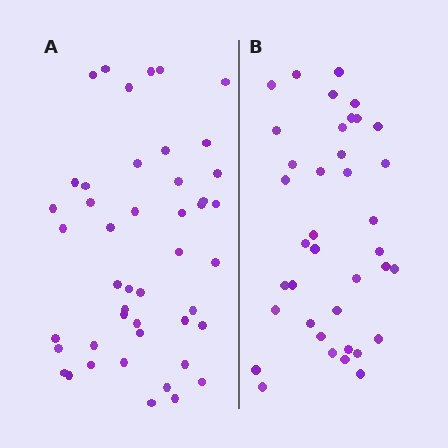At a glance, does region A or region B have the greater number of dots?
Region A (the left region) has more dots.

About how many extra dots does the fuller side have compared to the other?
Region A has roughly 8 or so more dots than region B.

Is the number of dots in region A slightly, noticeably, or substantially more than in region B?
Region A has only slightly more — the two regions are fairly close. The ratio is roughly 1.2 to 1.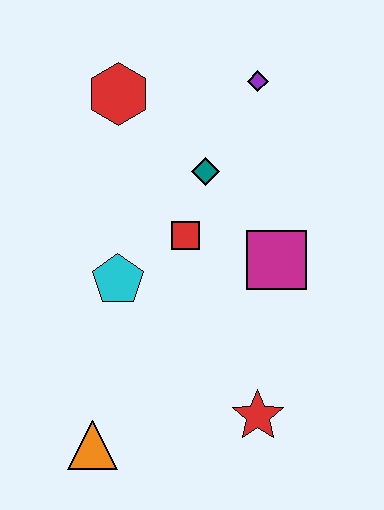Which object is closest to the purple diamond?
The teal diamond is closest to the purple diamond.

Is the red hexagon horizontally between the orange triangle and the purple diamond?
Yes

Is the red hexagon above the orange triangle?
Yes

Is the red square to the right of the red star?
No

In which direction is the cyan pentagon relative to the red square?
The cyan pentagon is to the left of the red square.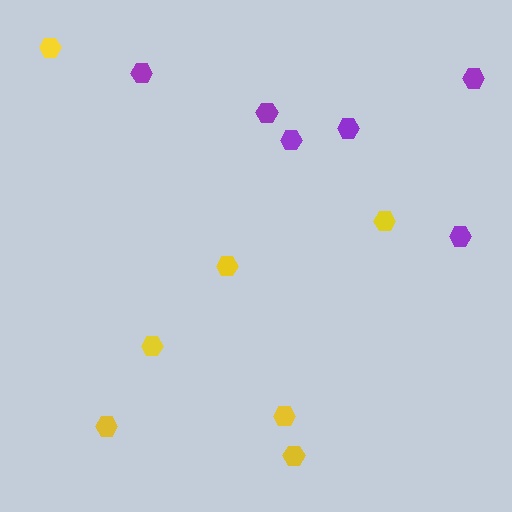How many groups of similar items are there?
There are 2 groups: one group of purple hexagons (6) and one group of yellow hexagons (7).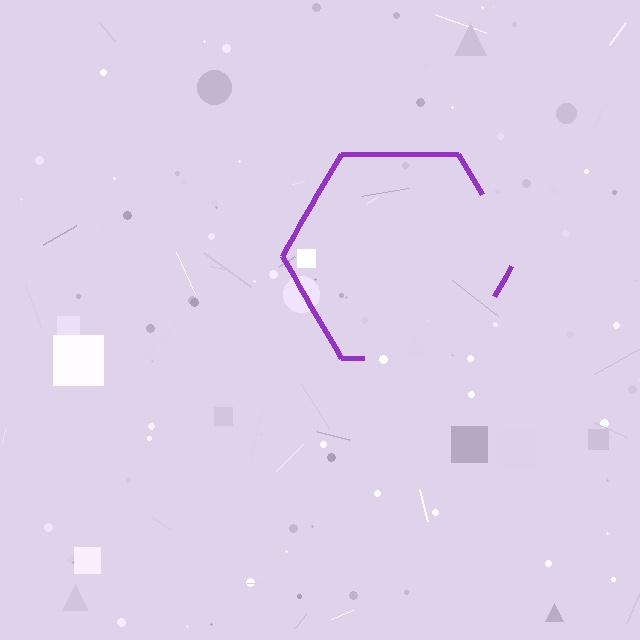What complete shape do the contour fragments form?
The contour fragments form a hexagon.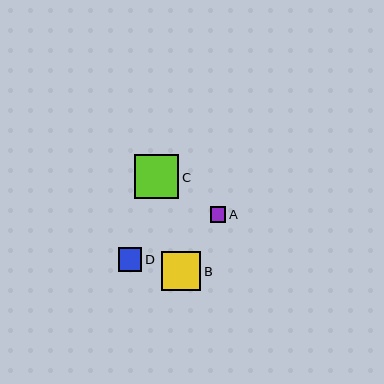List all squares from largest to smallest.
From largest to smallest: C, B, D, A.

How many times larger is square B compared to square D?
Square B is approximately 1.6 times the size of square D.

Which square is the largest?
Square C is the largest with a size of approximately 44 pixels.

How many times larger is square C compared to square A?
Square C is approximately 2.8 times the size of square A.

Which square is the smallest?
Square A is the smallest with a size of approximately 16 pixels.